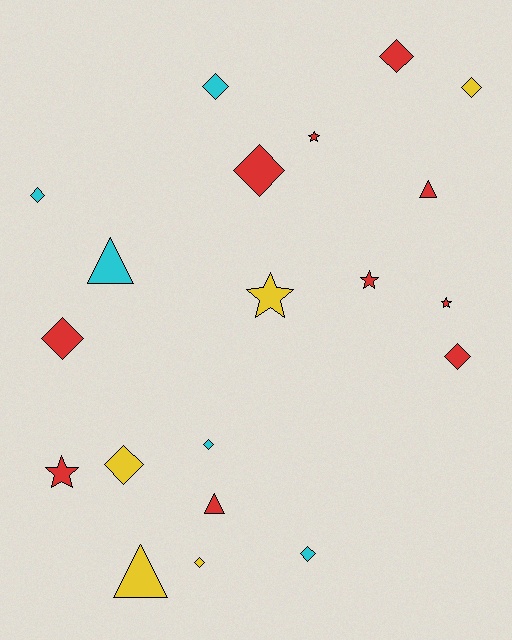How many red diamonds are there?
There are 4 red diamonds.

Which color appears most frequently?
Red, with 10 objects.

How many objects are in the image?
There are 20 objects.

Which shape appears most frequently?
Diamond, with 11 objects.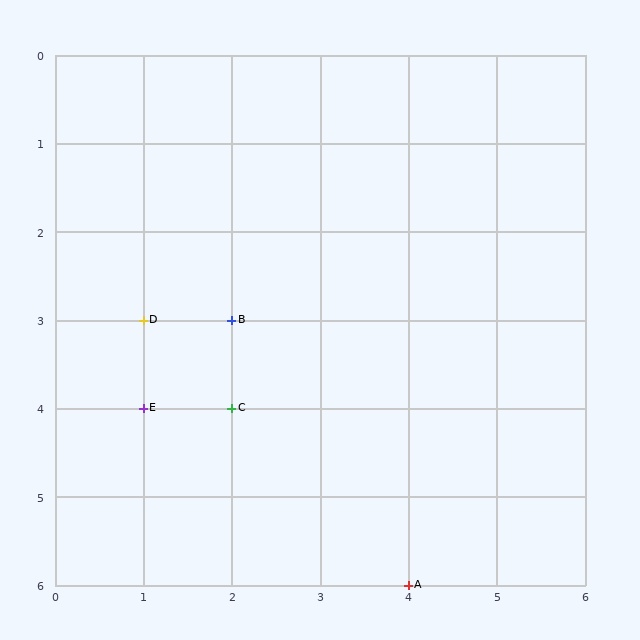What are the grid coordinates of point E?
Point E is at grid coordinates (1, 4).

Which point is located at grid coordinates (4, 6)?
Point A is at (4, 6).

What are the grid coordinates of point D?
Point D is at grid coordinates (1, 3).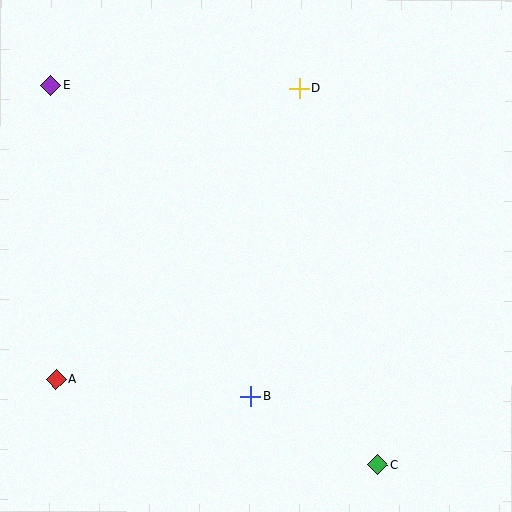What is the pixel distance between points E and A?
The distance between E and A is 294 pixels.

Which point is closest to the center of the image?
Point B at (251, 396) is closest to the center.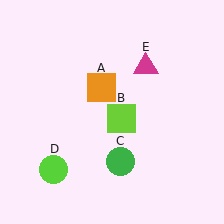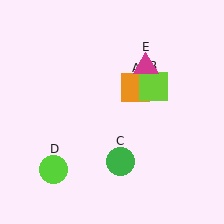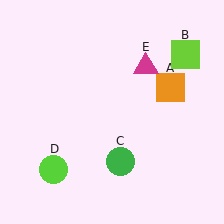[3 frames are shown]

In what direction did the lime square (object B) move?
The lime square (object B) moved up and to the right.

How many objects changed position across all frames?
2 objects changed position: orange square (object A), lime square (object B).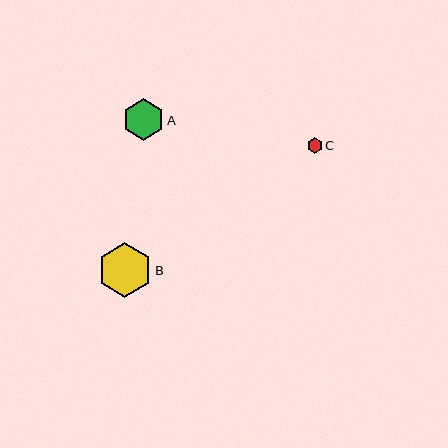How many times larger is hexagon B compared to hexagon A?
Hexagon B is approximately 1.3 times the size of hexagon A.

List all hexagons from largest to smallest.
From largest to smallest: B, A, C.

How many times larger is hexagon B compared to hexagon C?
Hexagon B is approximately 3.6 times the size of hexagon C.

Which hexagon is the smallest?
Hexagon C is the smallest with a size of approximately 15 pixels.